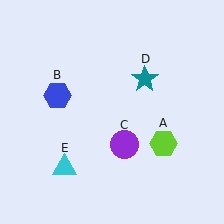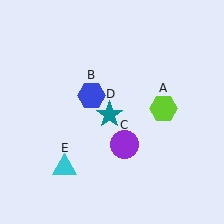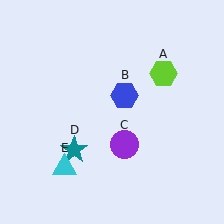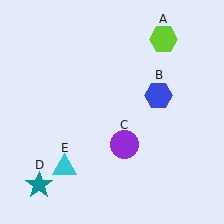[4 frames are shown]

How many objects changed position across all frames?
3 objects changed position: lime hexagon (object A), blue hexagon (object B), teal star (object D).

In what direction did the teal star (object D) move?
The teal star (object D) moved down and to the left.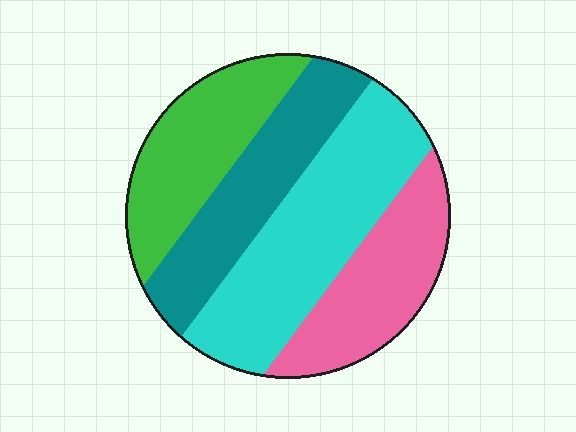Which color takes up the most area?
Cyan, at roughly 35%.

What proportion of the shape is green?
Green covers roughly 20% of the shape.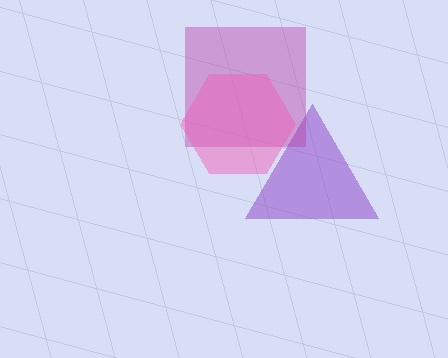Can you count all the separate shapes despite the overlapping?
Yes, there are 3 separate shapes.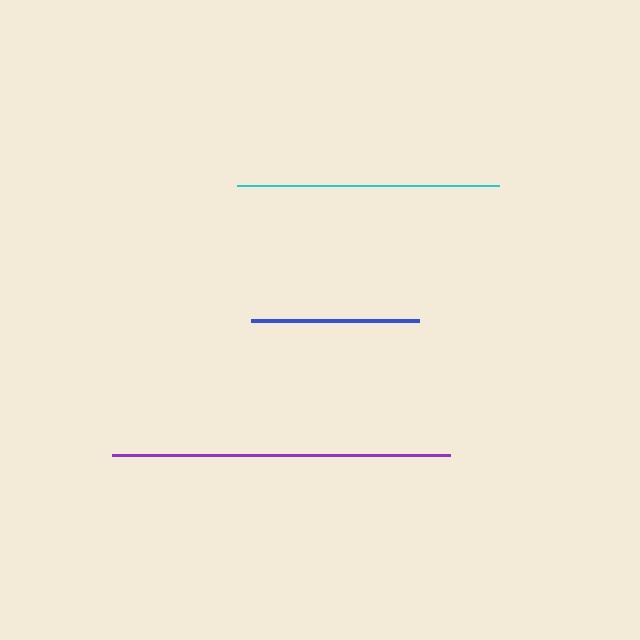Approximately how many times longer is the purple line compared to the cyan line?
The purple line is approximately 1.3 times the length of the cyan line.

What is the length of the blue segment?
The blue segment is approximately 168 pixels long.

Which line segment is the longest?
The purple line is the longest at approximately 338 pixels.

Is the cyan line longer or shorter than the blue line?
The cyan line is longer than the blue line.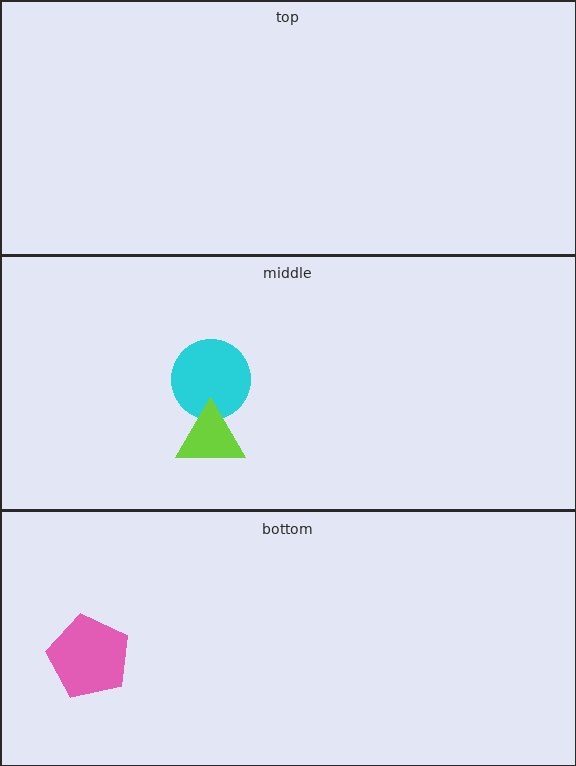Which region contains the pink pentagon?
The bottom region.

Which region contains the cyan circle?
The middle region.